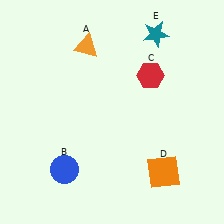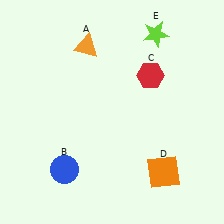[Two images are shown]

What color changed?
The star (E) changed from teal in Image 1 to lime in Image 2.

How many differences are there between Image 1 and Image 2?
There is 1 difference between the two images.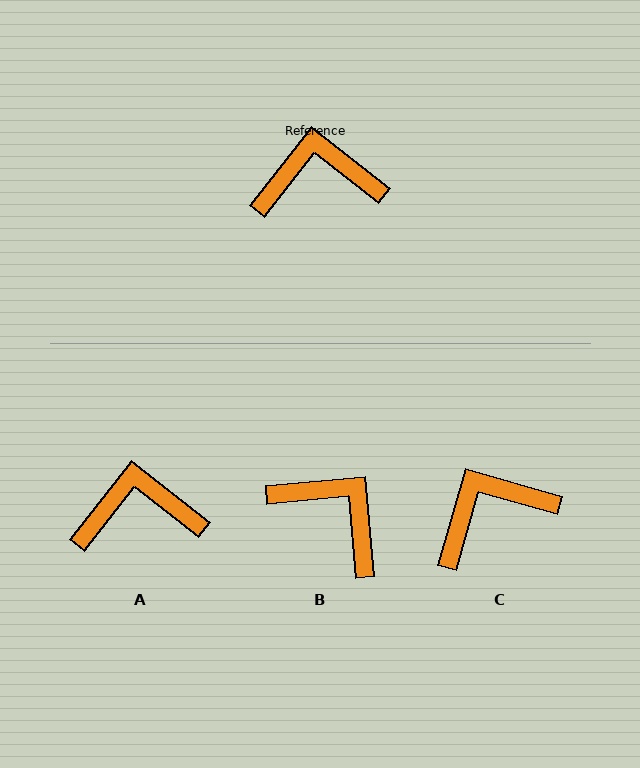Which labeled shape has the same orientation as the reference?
A.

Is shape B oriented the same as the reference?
No, it is off by about 47 degrees.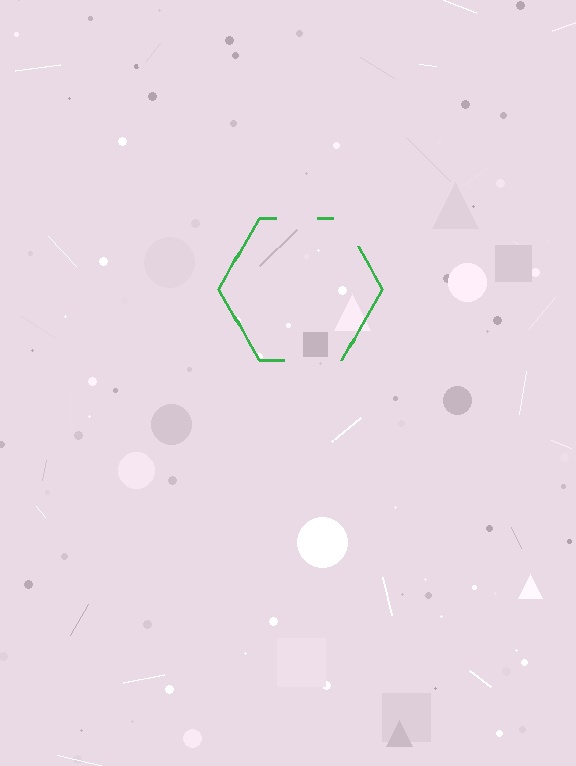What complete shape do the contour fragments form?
The contour fragments form a hexagon.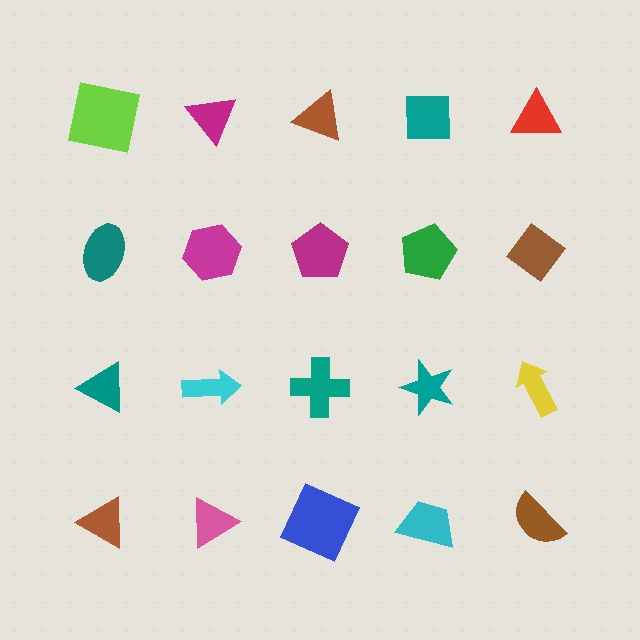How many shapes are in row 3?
5 shapes.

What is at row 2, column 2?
A magenta hexagon.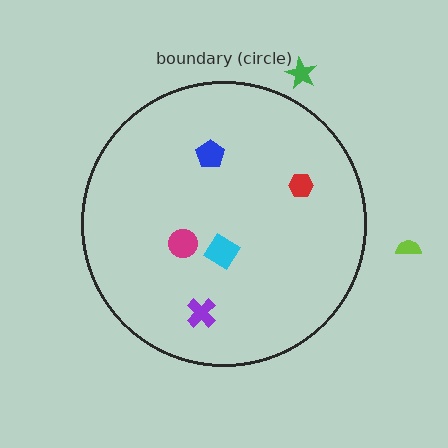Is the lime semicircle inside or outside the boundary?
Outside.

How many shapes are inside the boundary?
5 inside, 2 outside.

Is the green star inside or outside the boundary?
Outside.